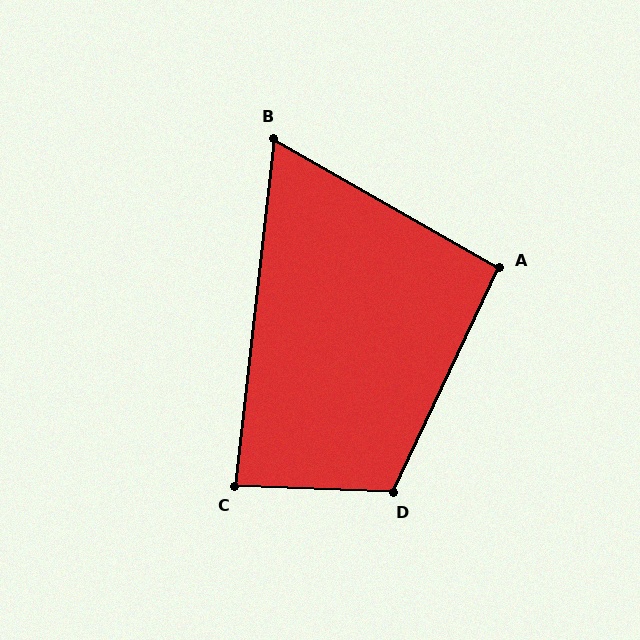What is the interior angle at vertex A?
Approximately 94 degrees (approximately right).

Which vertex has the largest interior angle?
D, at approximately 113 degrees.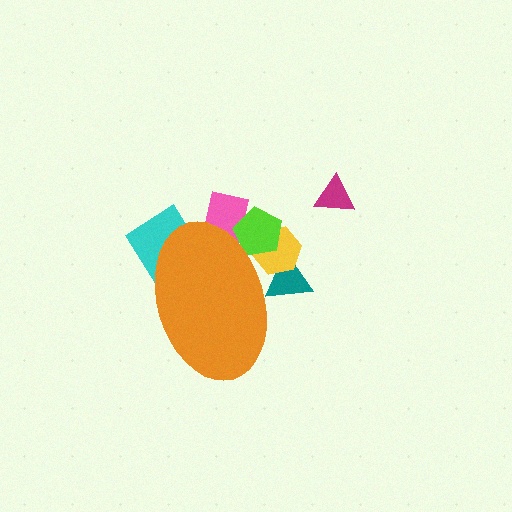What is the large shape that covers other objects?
An orange ellipse.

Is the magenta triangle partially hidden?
No, the magenta triangle is fully visible.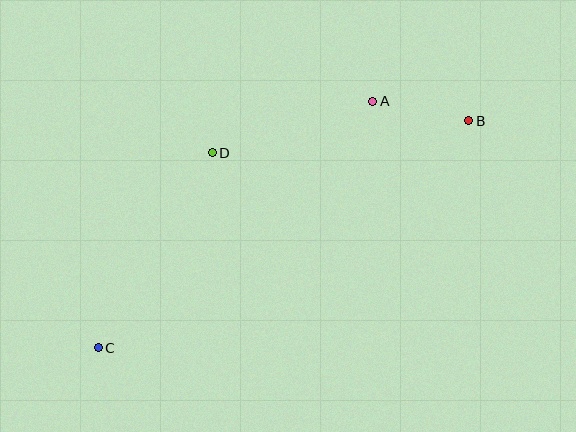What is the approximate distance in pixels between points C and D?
The distance between C and D is approximately 226 pixels.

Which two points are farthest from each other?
Points B and C are farthest from each other.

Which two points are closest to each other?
Points A and B are closest to each other.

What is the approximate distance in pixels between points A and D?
The distance between A and D is approximately 169 pixels.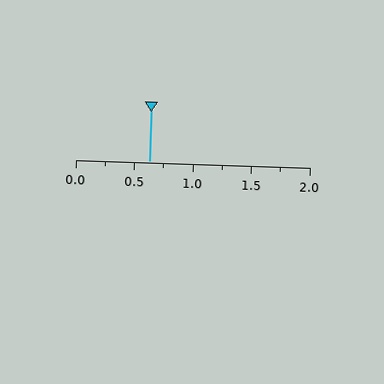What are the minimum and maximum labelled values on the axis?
The axis runs from 0.0 to 2.0.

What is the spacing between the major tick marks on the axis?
The major ticks are spaced 0.5 apart.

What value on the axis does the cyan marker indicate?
The marker indicates approximately 0.62.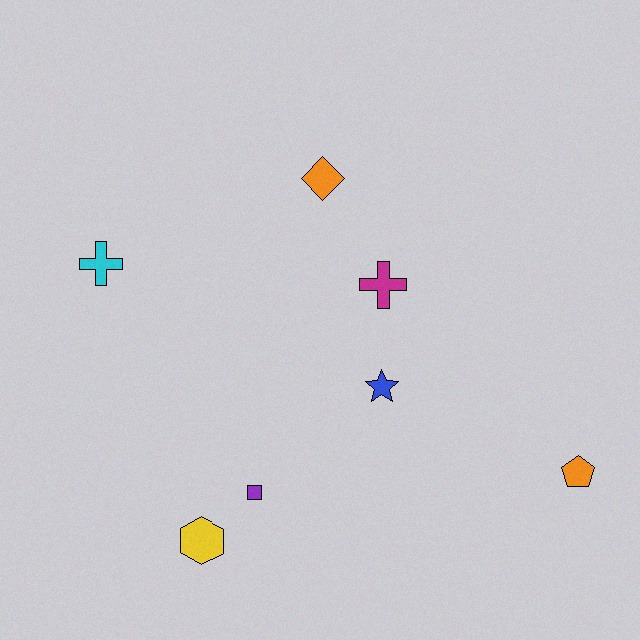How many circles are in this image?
There are no circles.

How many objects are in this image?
There are 7 objects.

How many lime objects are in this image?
There are no lime objects.